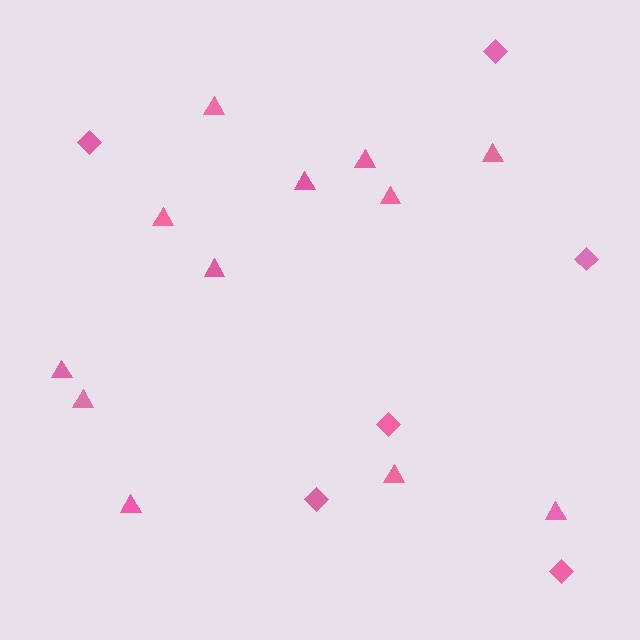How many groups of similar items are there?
There are 2 groups: one group of triangles (12) and one group of diamonds (6).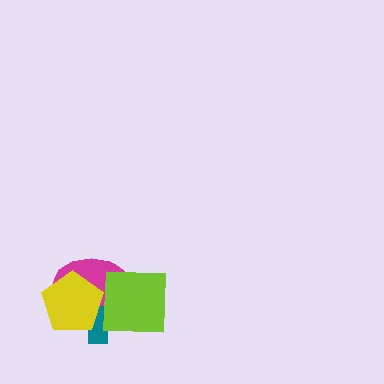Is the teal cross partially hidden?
Yes, it is partially covered by another shape.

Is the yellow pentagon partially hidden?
No, no other shape covers it.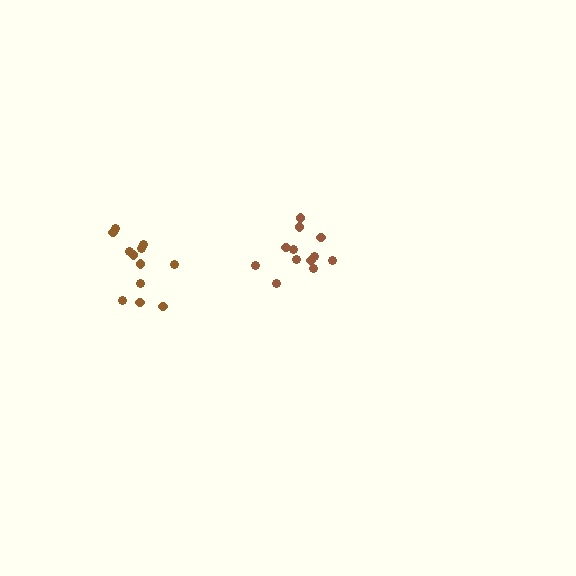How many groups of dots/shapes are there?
There are 2 groups.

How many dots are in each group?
Group 1: 12 dots, Group 2: 12 dots (24 total).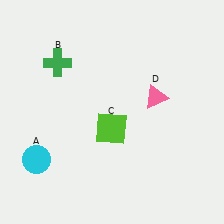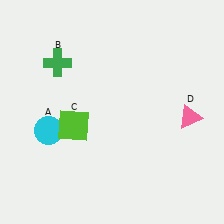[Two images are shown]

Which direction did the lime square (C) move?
The lime square (C) moved left.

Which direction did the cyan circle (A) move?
The cyan circle (A) moved up.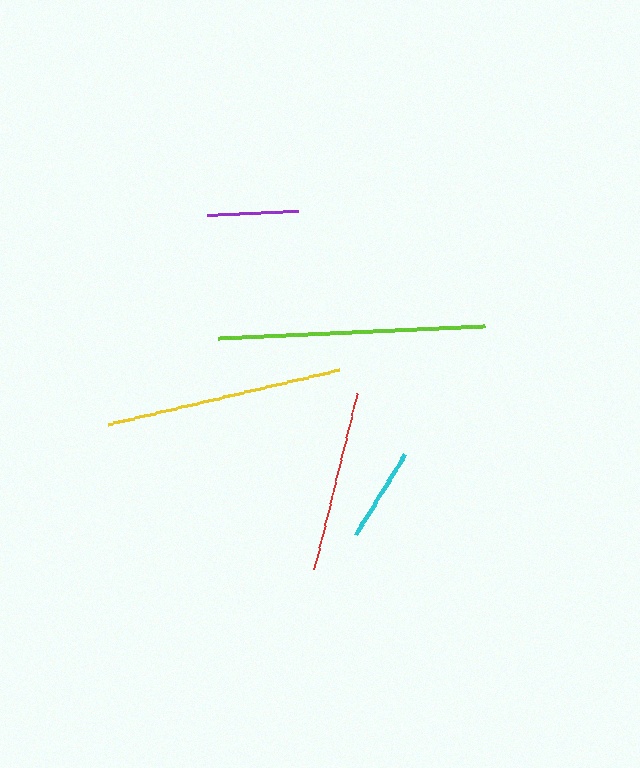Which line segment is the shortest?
The purple line is the shortest at approximately 90 pixels.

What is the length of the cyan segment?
The cyan segment is approximately 94 pixels long.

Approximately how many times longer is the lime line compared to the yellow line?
The lime line is approximately 1.1 times the length of the yellow line.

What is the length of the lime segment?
The lime segment is approximately 267 pixels long.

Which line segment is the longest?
The lime line is the longest at approximately 267 pixels.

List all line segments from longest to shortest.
From longest to shortest: lime, yellow, red, cyan, purple.